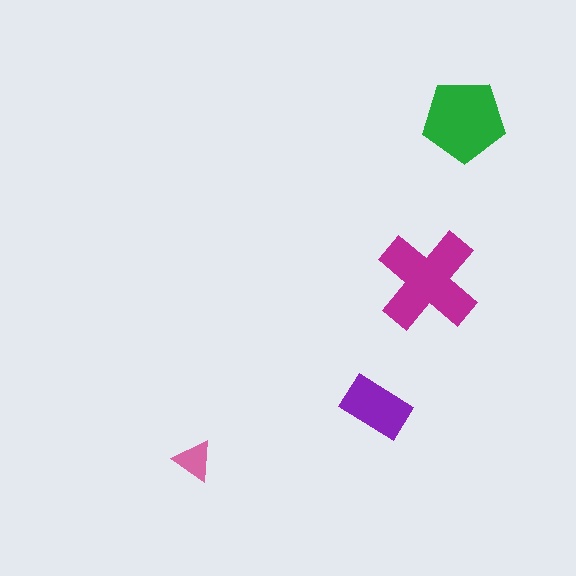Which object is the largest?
The magenta cross.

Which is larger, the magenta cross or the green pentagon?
The magenta cross.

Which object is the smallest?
The pink triangle.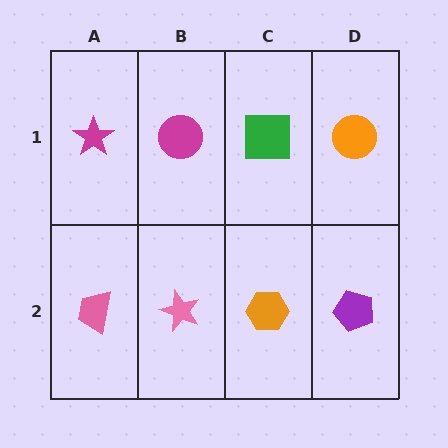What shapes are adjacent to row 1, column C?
An orange hexagon (row 2, column C), a magenta circle (row 1, column B), an orange circle (row 1, column D).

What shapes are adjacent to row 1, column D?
A purple pentagon (row 2, column D), a green square (row 1, column C).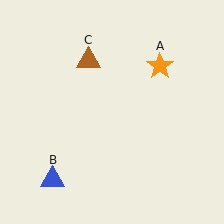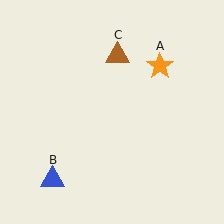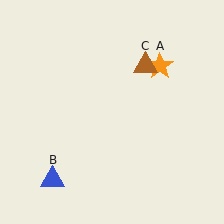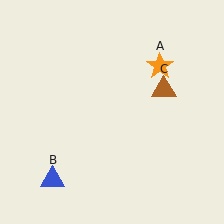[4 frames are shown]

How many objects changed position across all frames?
1 object changed position: brown triangle (object C).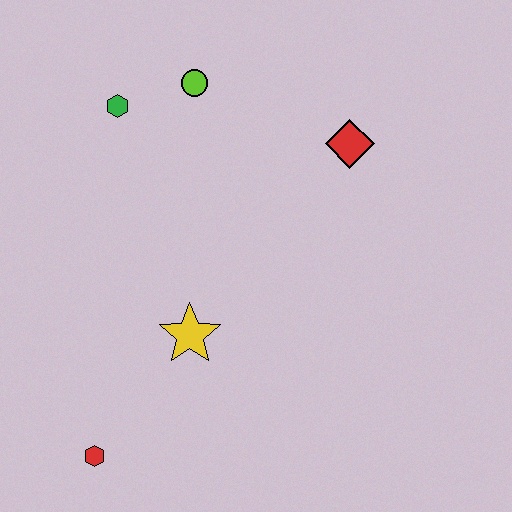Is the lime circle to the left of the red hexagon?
No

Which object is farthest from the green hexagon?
The red hexagon is farthest from the green hexagon.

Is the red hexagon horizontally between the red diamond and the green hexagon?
No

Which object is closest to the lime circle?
The green hexagon is closest to the lime circle.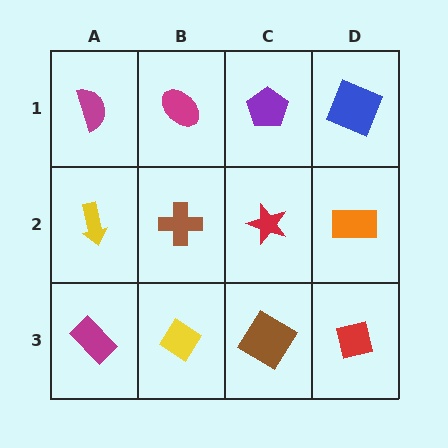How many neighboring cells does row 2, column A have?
3.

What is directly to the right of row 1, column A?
A magenta ellipse.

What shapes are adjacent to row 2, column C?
A purple pentagon (row 1, column C), a brown diamond (row 3, column C), a brown cross (row 2, column B), an orange rectangle (row 2, column D).